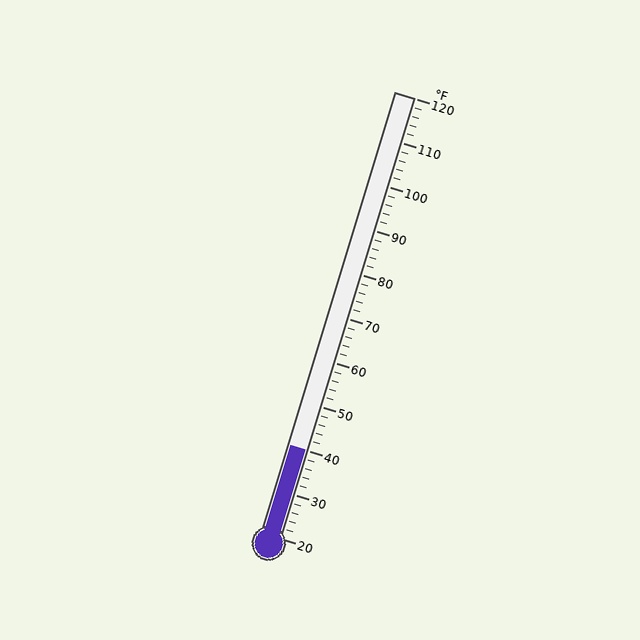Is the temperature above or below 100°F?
The temperature is below 100°F.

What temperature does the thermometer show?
The thermometer shows approximately 40°F.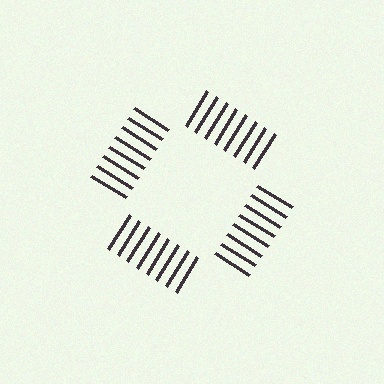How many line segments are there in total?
32 — 8 along each of the 4 edges.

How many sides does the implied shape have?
4 sides — the line-ends trace a square.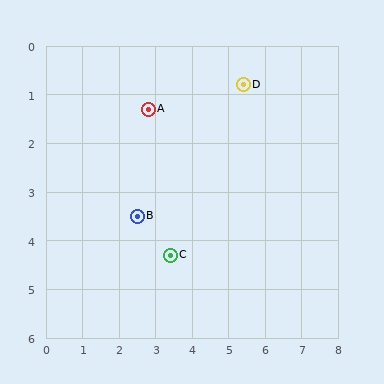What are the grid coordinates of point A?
Point A is at approximately (2.8, 1.3).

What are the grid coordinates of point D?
Point D is at approximately (5.4, 0.8).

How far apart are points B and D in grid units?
Points B and D are about 4.0 grid units apart.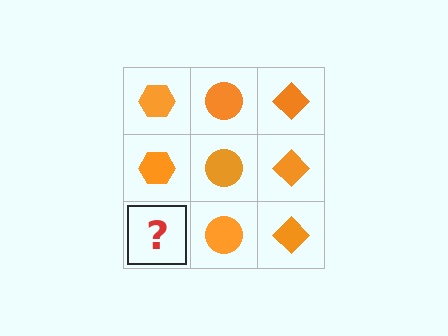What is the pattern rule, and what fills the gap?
The rule is that each column has a consistent shape. The gap should be filled with an orange hexagon.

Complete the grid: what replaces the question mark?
The question mark should be replaced with an orange hexagon.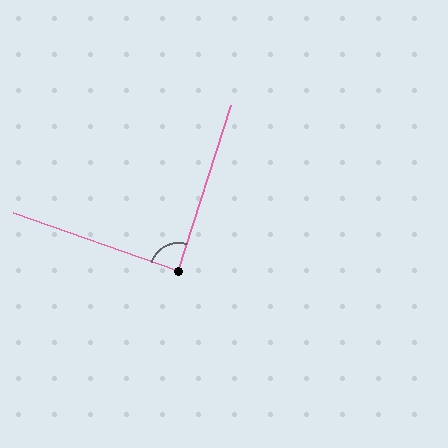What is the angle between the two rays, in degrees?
Approximately 88 degrees.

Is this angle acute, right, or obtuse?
It is approximately a right angle.